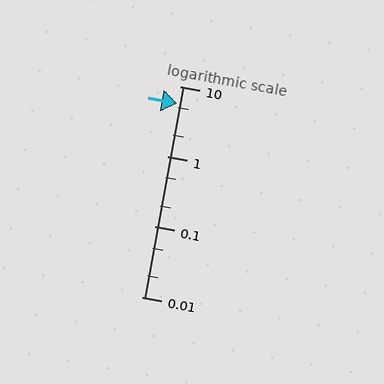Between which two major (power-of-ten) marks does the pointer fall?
The pointer is between 1 and 10.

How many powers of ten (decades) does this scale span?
The scale spans 3 decades, from 0.01 to 10.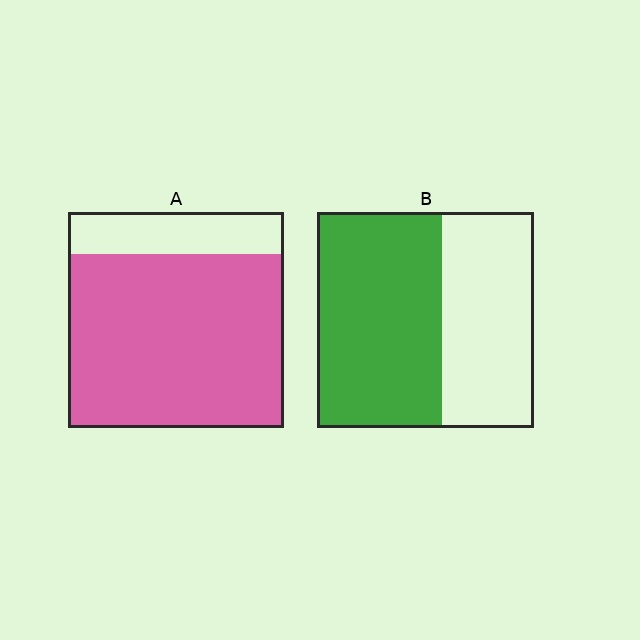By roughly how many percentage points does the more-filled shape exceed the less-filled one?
By roughly 25 percentage points (A over B).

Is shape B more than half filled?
Yes.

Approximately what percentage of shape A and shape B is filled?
A is approximately 80% and B is approximately 60%.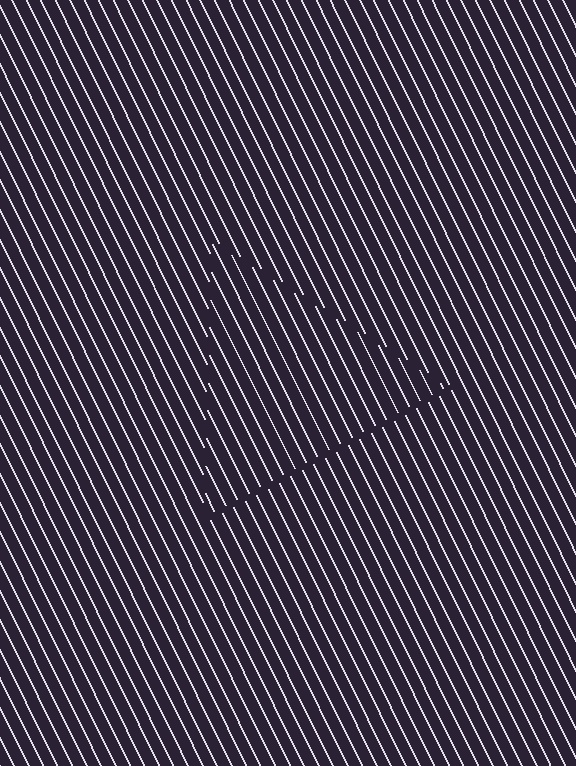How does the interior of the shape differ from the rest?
The interior of the shape contains the same grating, shifted by half a period — the contour is defined by the phase discontinuity where line-ends from the inner and outer gratings abut.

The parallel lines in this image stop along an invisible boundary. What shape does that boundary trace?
An illusory triangle. The interior of the shape contains the same grating, shifted by half a period — the contour is defined by the phase discontinuity where line-ends from the inner and outer gratings abut.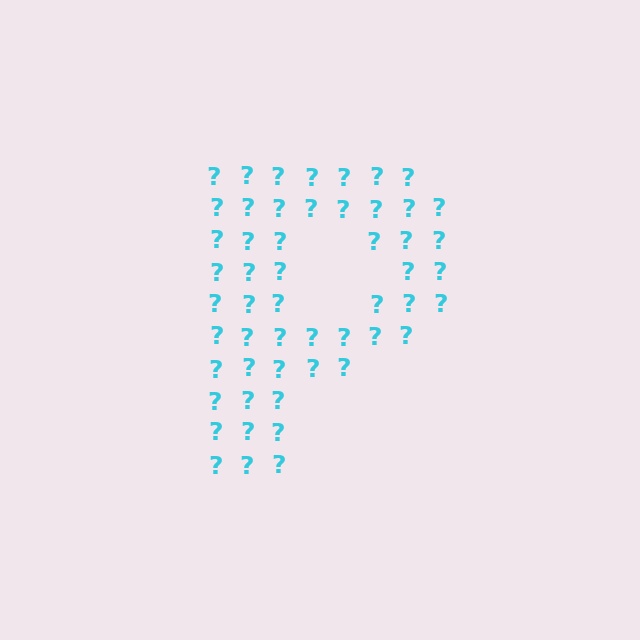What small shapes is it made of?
It is made of small question marks.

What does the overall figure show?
The overall figure shows the letter P.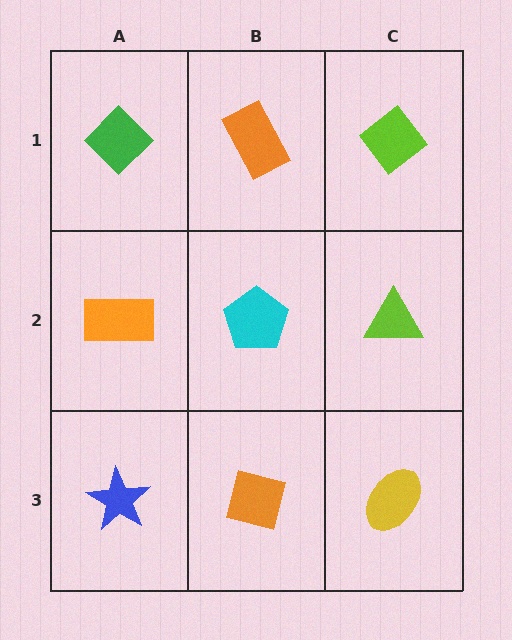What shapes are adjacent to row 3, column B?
A cyan pentagon (row 2, column B), a blue star (row 3, column A), a yellow ellipse (row 3, column C).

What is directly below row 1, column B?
A cyan pentagon.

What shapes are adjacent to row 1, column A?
An orange rectangle (row 2, column A), an orange rectangle (row 1, column B).